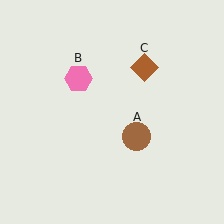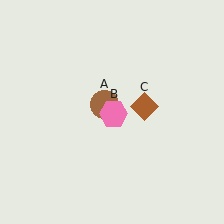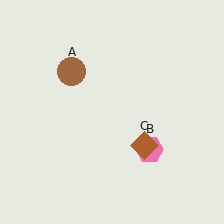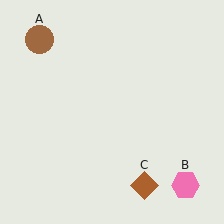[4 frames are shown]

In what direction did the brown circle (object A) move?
The brown circle (object A) moved up and to the left.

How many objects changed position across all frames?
3 objects changed position: brown circle (object A), pink hexagon (object B), brown diamond (object C).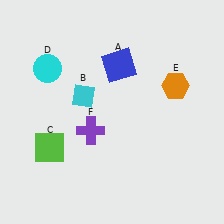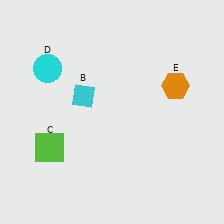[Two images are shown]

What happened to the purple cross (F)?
The purple cross (F) was removed in Image 2. It was in the bottom-left area of Image 1.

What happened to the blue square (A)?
The blue square (A) was removed in Image 2. It was in the top-right area of Image 1.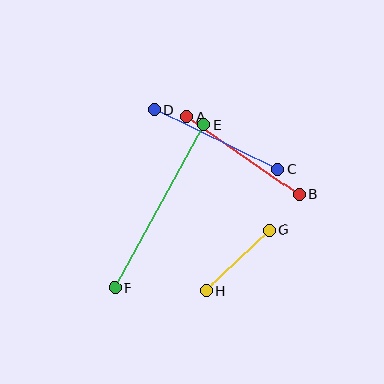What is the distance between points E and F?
The distance is approximately 186 pixels.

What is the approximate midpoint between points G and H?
The midpoint is at approximately (238, 260) pixels.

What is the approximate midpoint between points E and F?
The midpoint is at approximately (159, 207) pixels.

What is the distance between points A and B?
The distance is approximately 137 pixels.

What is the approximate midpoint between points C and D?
The midpoint is at approximately (216, 139) pixels.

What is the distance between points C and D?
The distance is approximately 137 pixels.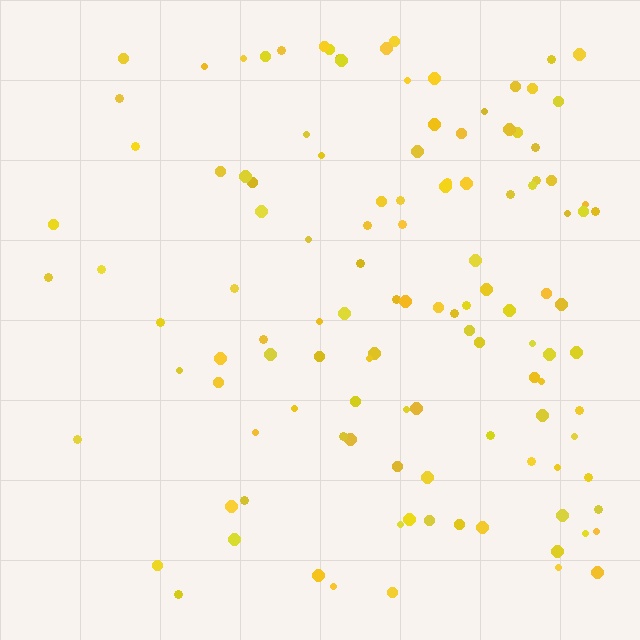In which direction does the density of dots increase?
From left to right, with the right side densest.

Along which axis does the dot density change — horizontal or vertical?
Horizontal.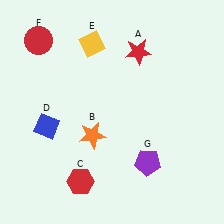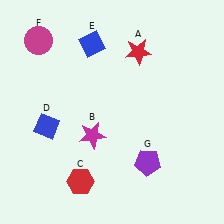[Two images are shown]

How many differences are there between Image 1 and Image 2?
There are 3 differences between the two images.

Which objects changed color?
B changed from orange to magenta. E changed from yellow to blue. F changed from red to magenta.